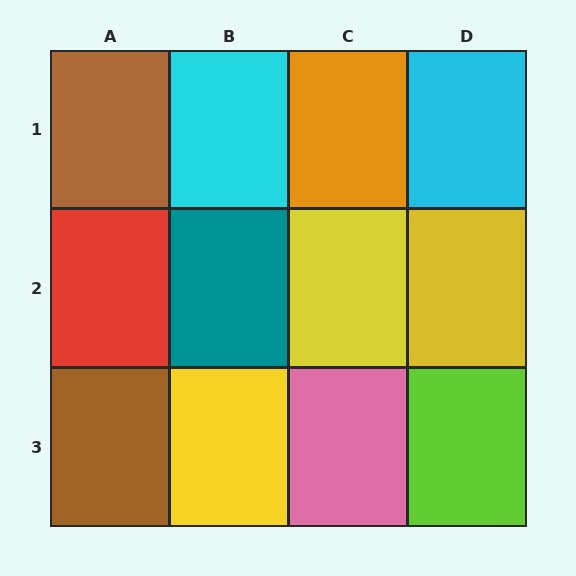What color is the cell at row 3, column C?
Pink.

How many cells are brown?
2 cells are brown.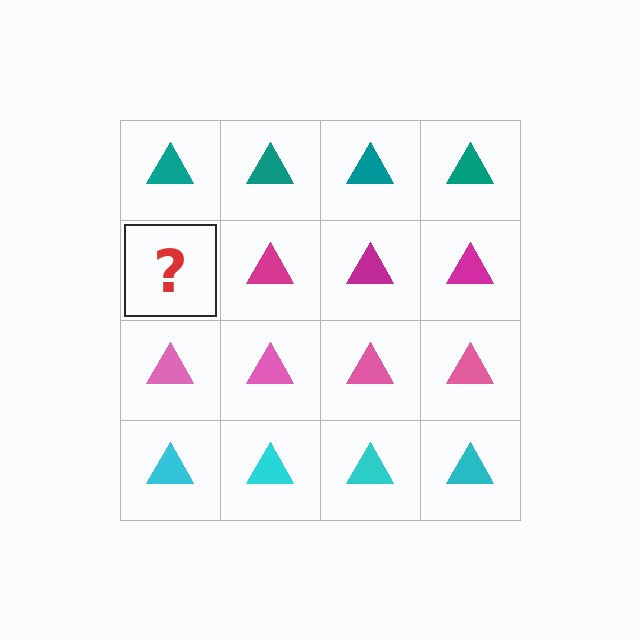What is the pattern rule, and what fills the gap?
The rule is that each row has a consistent color. The gap should be filled with a magenta triangle.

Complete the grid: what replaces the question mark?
The question mark should be replaced with a magenta triangle.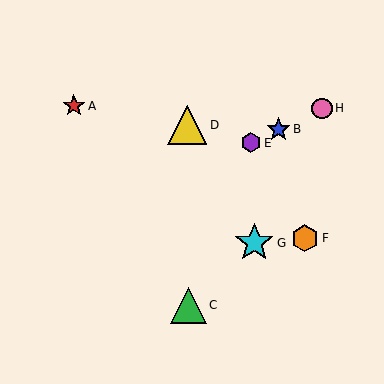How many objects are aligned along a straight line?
3 objects (B, E, H) are aligned along a straight line.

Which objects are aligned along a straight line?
Objects B, E, H are aligned along a straight line.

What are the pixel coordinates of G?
Object G is at (254, 243).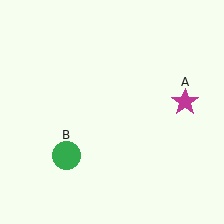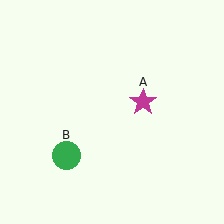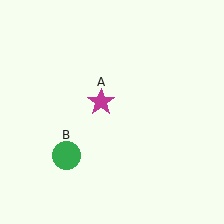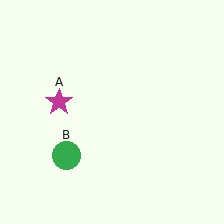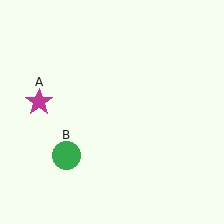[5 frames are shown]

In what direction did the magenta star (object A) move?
The magenta star (object A) moved left.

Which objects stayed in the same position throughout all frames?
Green circle (object B) remained stationary.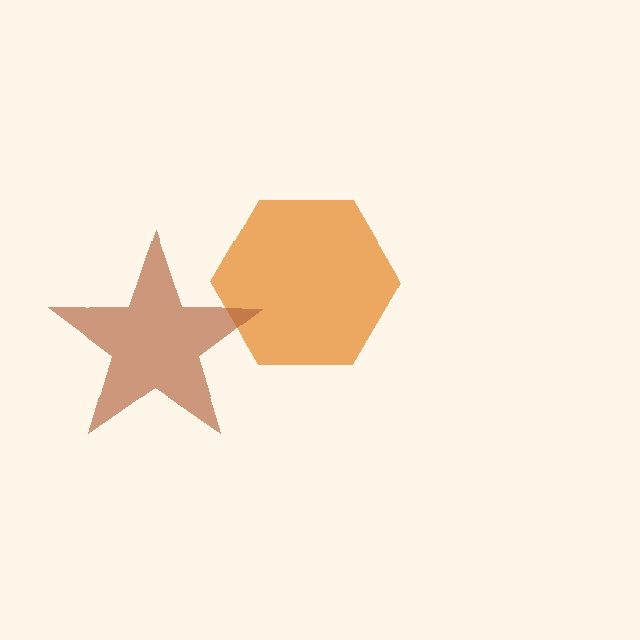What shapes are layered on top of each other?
The layered shapes are: an orange hexagon, a brown star.